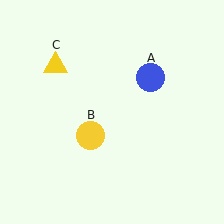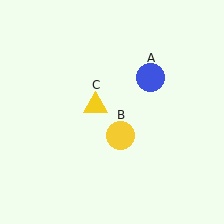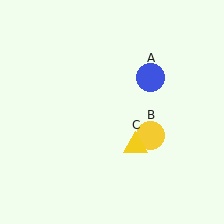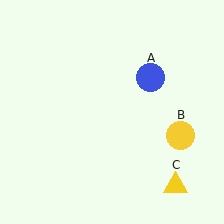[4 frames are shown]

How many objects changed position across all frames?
2 objects changed position: yellow circle (object B), yellow triangle (object C).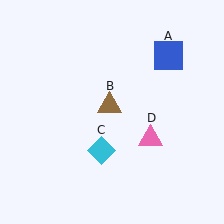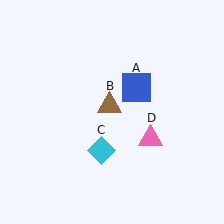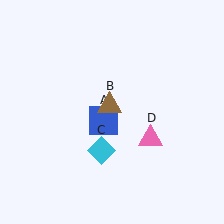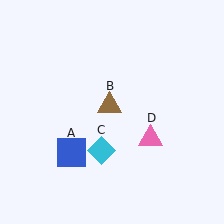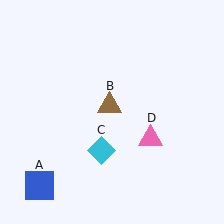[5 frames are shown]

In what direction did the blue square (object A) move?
The blue square (object A) moved down and to the left.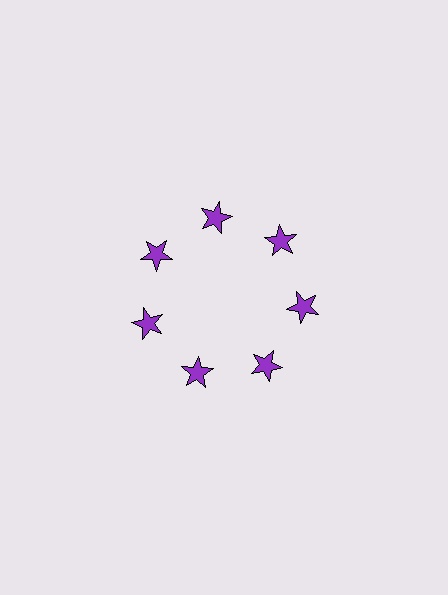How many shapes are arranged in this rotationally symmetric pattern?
There are 7 shapes, arranged in 7 groups of 1.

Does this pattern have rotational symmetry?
Yes, this pattern has 7-fold rotational symmetry. It looks the same after rotating 51 degrees around the center.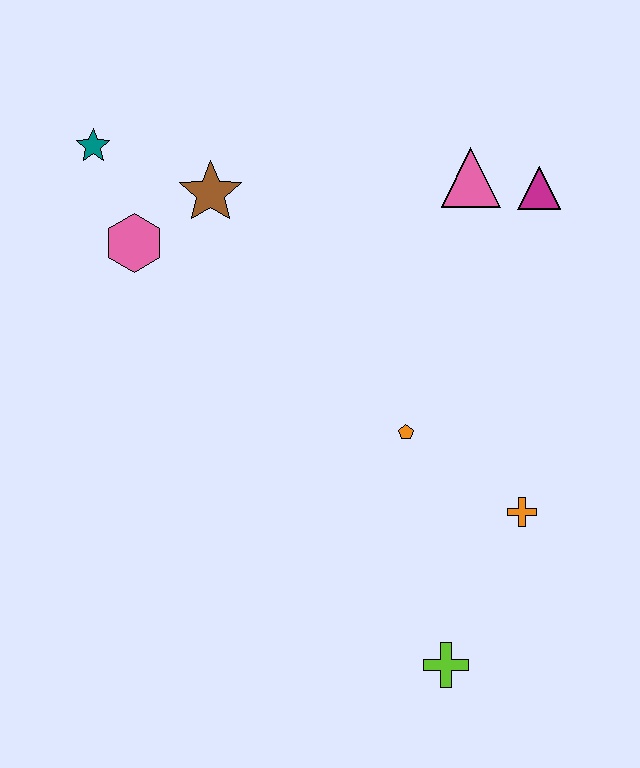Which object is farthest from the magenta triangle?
The lime cross is farthest from the magenta triangle.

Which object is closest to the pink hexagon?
The brown star is closest to the pink hexagon.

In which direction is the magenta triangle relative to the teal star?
The magenta triangle is to the right of the teal star.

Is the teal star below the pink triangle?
No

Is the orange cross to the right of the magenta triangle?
No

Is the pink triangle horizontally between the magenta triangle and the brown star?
Yes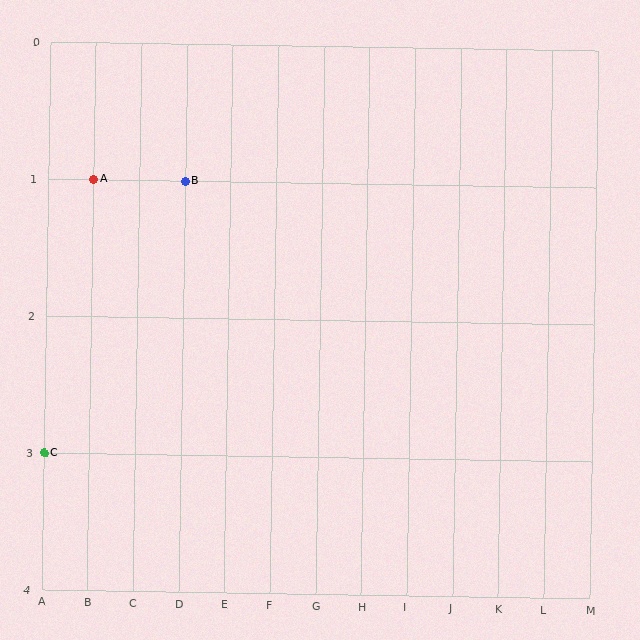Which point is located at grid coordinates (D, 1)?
Point B is at (D, 1).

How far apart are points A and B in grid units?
Points A and B are 2 columns apart.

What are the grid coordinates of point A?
Point A is at grid coordinates (B, 1).